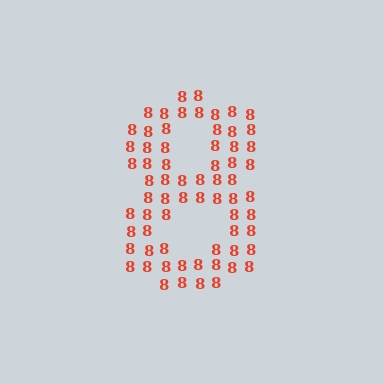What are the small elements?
The small elements are digit 8's.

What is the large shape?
The large shape is the digit 8.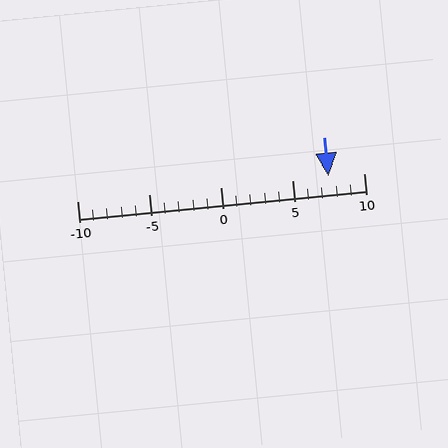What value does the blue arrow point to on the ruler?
The blue arrow points to approximately 8.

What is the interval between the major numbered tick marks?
The major tick marks are spaced 5 units apart.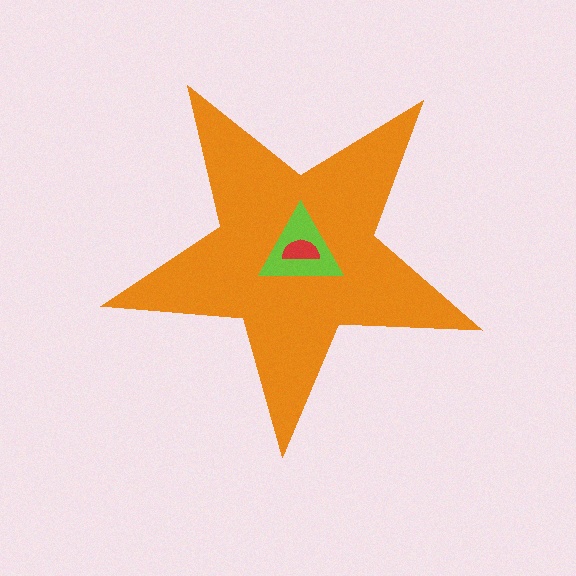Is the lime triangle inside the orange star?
Yes.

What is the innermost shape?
The red semicircle.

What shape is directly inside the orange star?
The lime triangle.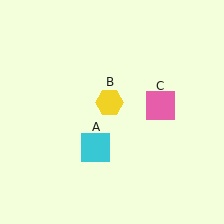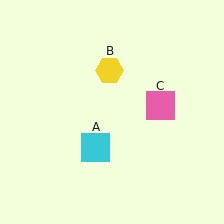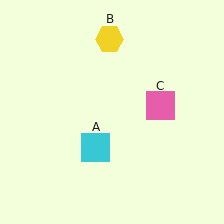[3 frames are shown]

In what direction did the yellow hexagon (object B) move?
The yellow hexagon (object B) moved up.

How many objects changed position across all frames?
1 object changed position: yellow hexagon (object B).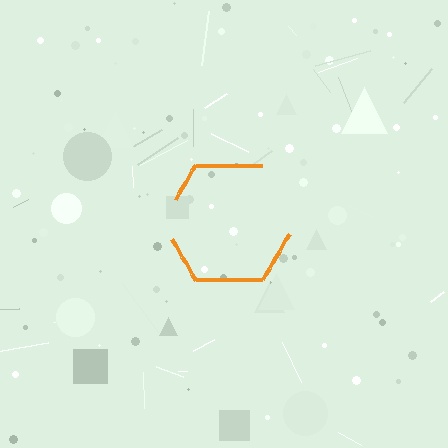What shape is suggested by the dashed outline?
The dashed outline suggests a hexagon.